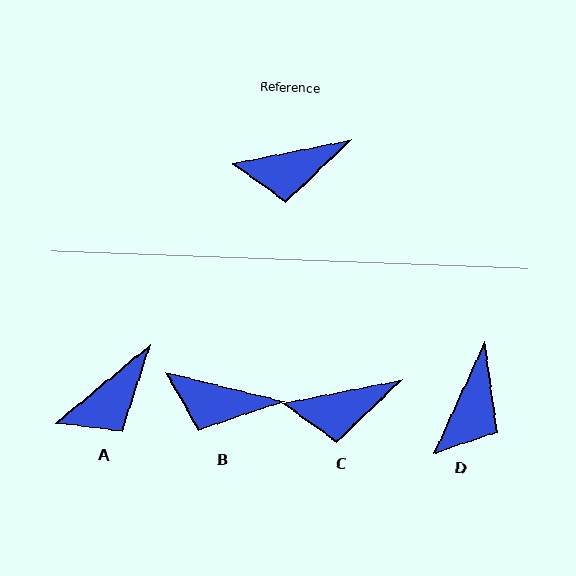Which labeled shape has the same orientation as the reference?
C.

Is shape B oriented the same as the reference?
No, it is off by about 25 degrees.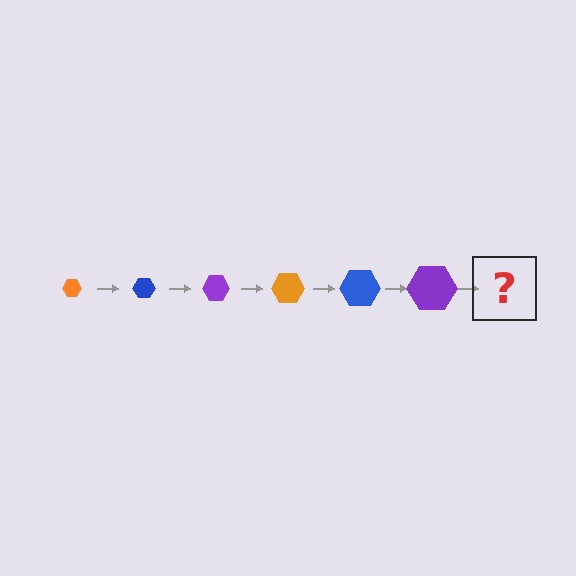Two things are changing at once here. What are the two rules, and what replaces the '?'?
The two rules are that the hexagon grows larger each step and the color cycles through orange, blue, and purple. The '?' should be an orange hexagon, larger than the previous one.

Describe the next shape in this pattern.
It should be an orange hexagon, larger than the previous one.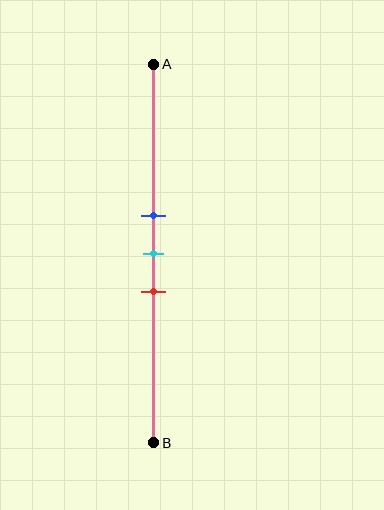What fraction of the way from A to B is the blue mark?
The blue mark is approximately 40% (0.4) of the way from A to B.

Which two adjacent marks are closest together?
The blue and cyan marks are the closest adjacent pair.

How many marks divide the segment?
There are 3 marks dividing the segment.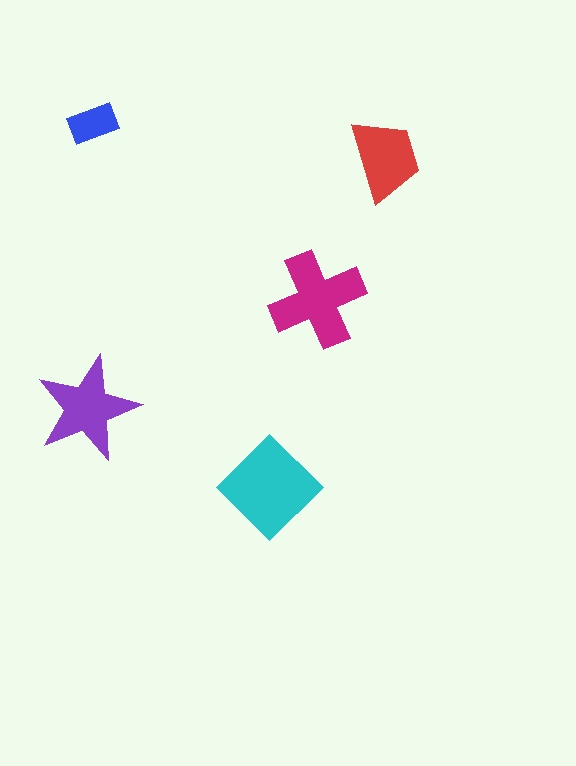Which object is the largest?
The cyan diamond.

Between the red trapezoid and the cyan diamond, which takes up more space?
The cyan diamond.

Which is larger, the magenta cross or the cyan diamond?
The cyan diamond.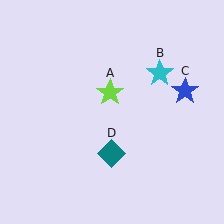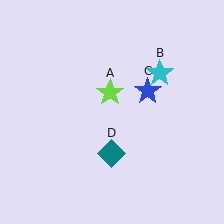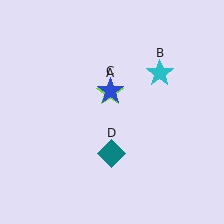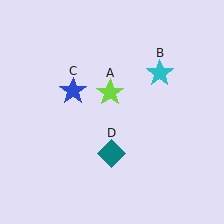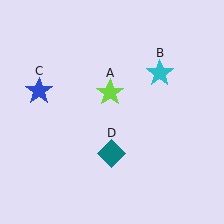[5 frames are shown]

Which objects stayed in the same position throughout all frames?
Lime star (object A) and cyan star (object B) and teal diamond (object D) remained stationary.